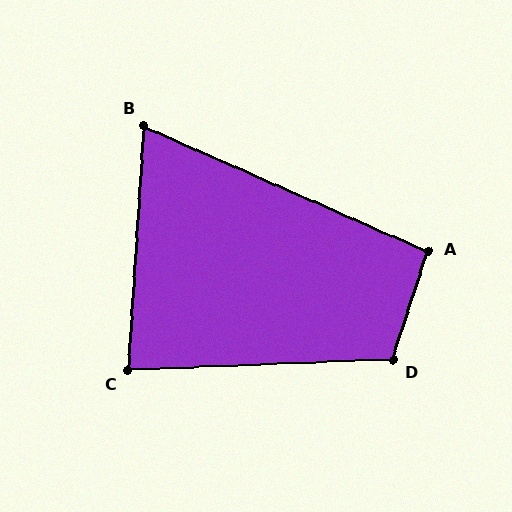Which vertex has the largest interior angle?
D, at approximately 110 degrees.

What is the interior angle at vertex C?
Approximately 84 degrees (acute).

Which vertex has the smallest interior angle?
B, at approximately 70 degrees.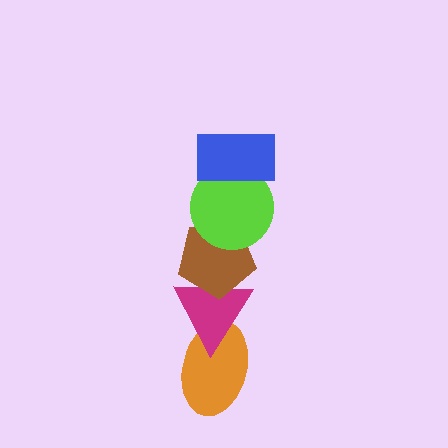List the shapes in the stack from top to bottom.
From top to bottom: the blue rectangle, the lime circle, the brown pentagon, the magenta triangle, the orange ellipse.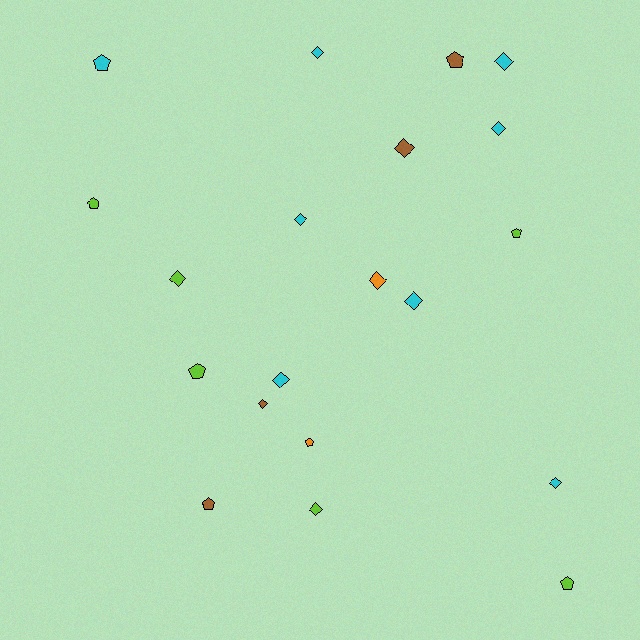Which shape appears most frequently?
Diamond, with 12 objects.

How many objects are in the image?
There are 20 objects.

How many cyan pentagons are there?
There is 1 cyan pentagon.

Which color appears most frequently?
Cyan, with 8 objects.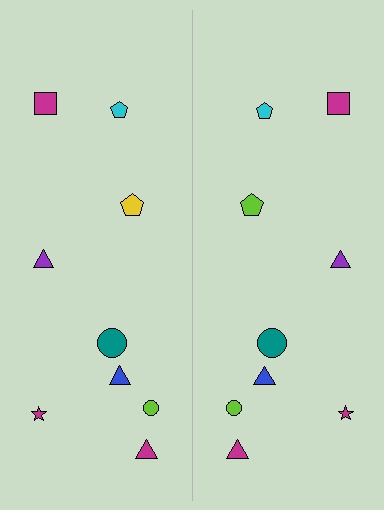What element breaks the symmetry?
The lime pentagon on the right side breaks the symmetry — its mirror counterpart is yellow.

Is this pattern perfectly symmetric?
No, the pattern is not perfectly symmetric. The lime pentagon on the right side breaks the symmetry — its mirror counterpart is yellow.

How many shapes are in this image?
There are 18 shapes in this image.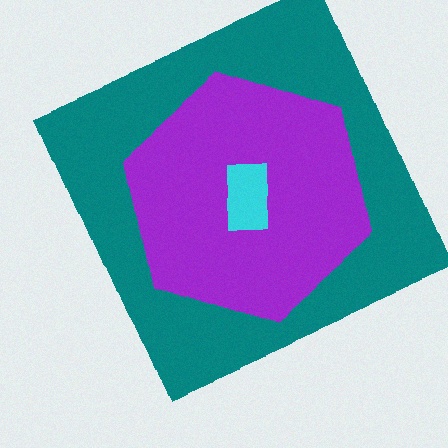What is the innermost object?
The cyan rectangle.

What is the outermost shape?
The teal square.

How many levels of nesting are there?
3.